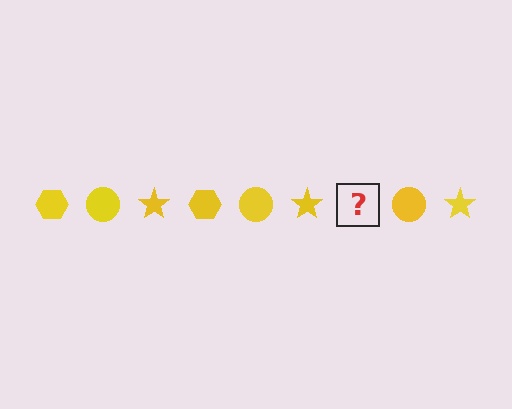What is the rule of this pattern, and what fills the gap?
The rule is that the pattern cycles through hexagon, circle, star shapes in yellow. The gap should be filled with a yellow hexagon.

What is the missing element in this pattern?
The missing element is a yellow hexagon.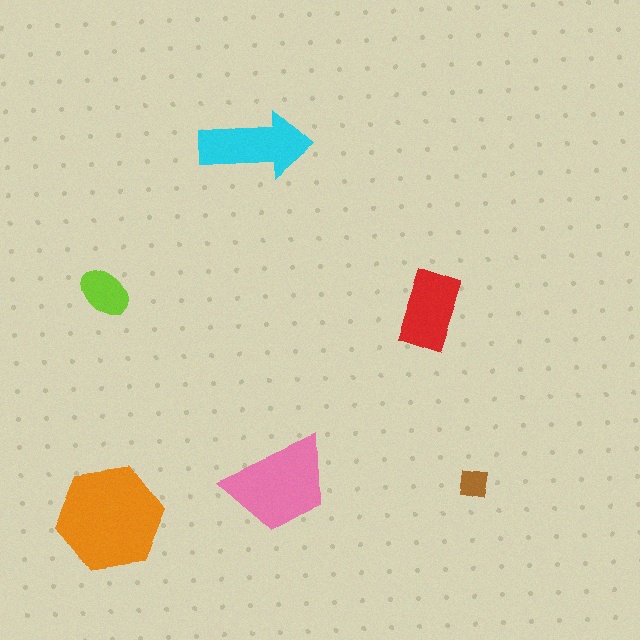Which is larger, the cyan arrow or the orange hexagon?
The orange hexagon.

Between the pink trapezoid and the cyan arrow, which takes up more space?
The pink trapezoid.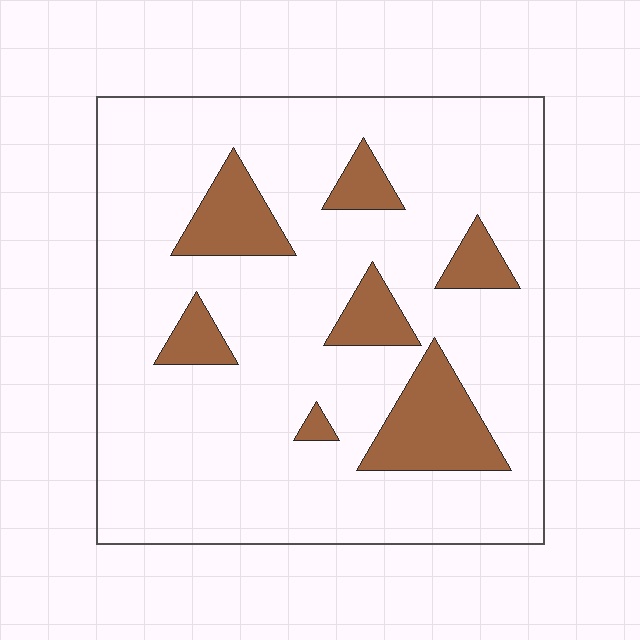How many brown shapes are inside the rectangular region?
7.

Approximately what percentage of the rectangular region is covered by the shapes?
Approximately 15%.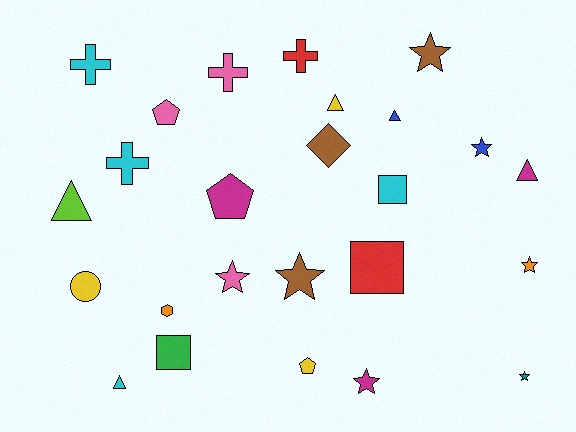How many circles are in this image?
There is 1 circle.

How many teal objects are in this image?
There is 1 teal object.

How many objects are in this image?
There are 25 objects.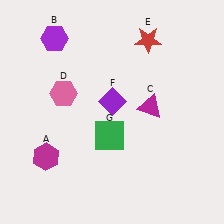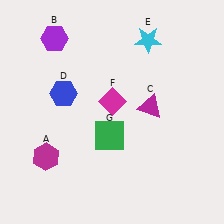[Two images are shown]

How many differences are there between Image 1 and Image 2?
There are 3 differences between the two images.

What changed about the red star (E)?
In Image 1, E is red. In Image 2, it changed to cyan.